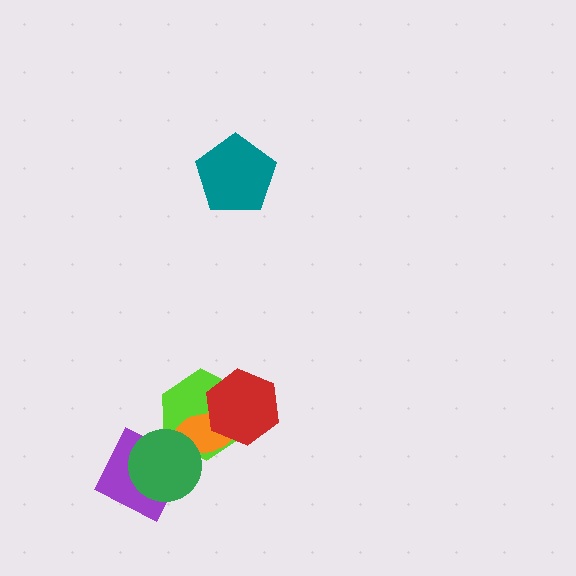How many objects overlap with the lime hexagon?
3 objects overlap with the lime hexagon.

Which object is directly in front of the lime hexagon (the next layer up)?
The orange ellipse is directly in front of the lime hexagon.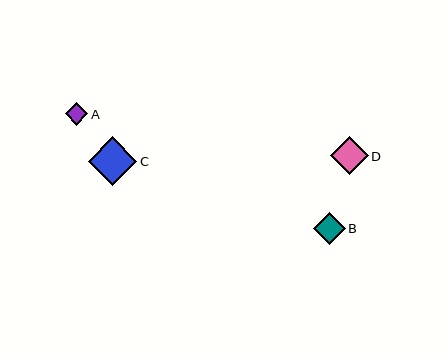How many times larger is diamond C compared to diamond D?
Diamond C is approximately 1.3 times the size of diamond D.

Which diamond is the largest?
Diamond C is the largest with a size of approximately 49 pixels.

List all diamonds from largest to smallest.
From largest to smallest: C, D, B, A.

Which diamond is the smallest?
Diamond A is the smallest with a size of approximately 23 pixels.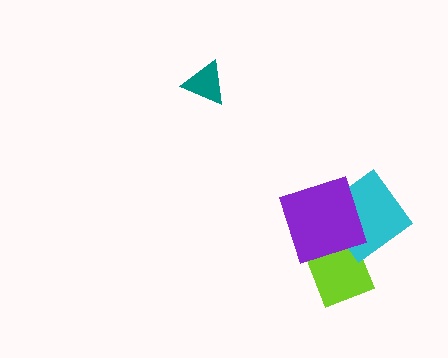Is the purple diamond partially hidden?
No, no other shape covers it.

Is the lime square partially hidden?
Yes, it is partially covered by another shape.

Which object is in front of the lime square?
The purple diamond is in front of the lime square.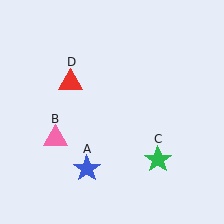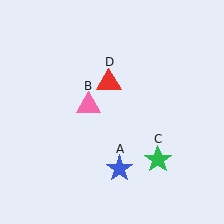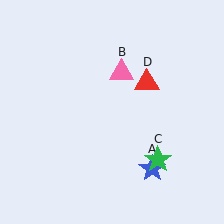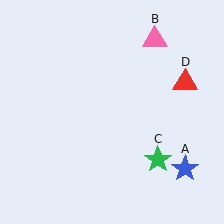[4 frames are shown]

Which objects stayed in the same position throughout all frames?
Green star (object C) remained stationary.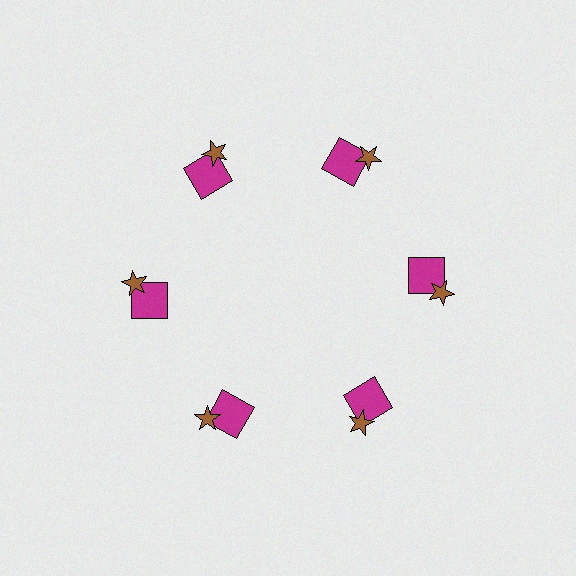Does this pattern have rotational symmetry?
Yes, this pattern has 6-fold rotational symmetry. It looks the same after rotating 60 degrees around the center.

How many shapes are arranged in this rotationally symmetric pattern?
There are 12 shapes, arranged in 6 groups of 2.